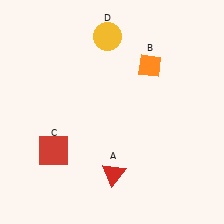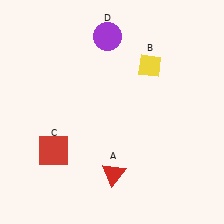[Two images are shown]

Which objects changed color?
B changed from orange to yellow. D changed from yellow to purple.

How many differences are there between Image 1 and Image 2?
There are 2 differences between the two images.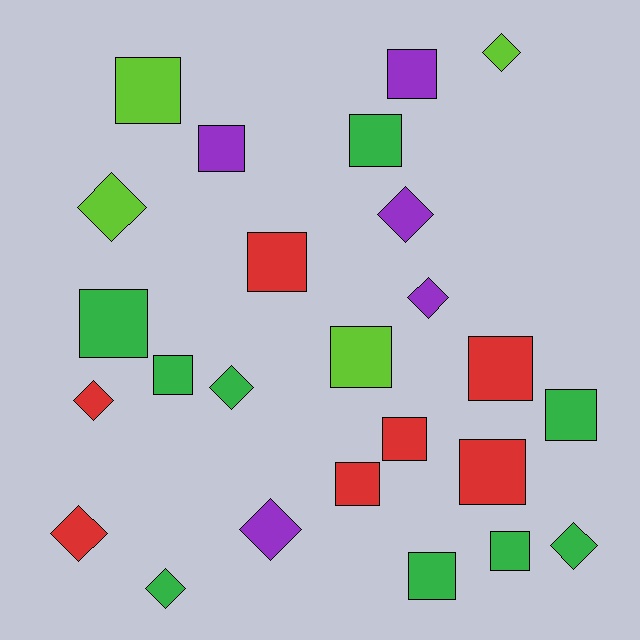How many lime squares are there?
There are 2 lime squares.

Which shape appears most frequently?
Square, with 15 objects.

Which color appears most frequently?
Green, with 9 objects.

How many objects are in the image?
There are 25 objects.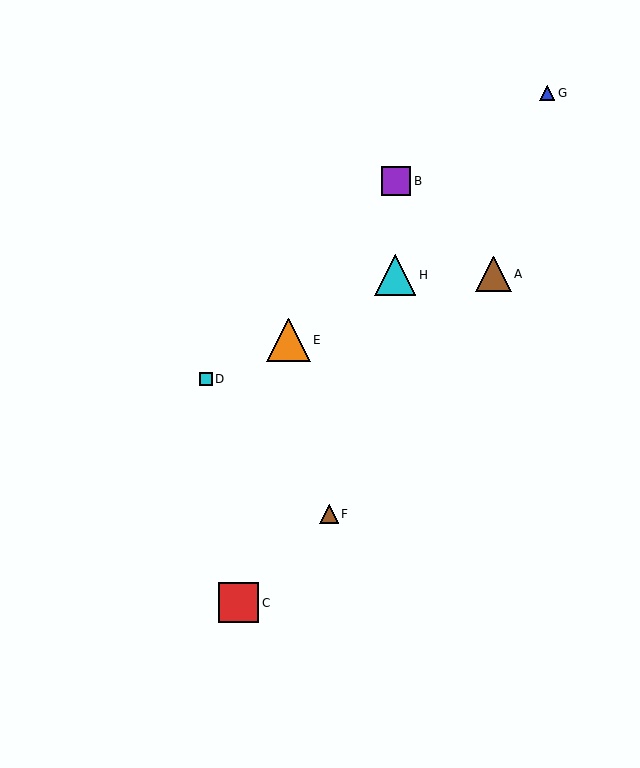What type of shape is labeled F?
Shape F is a brown triangle.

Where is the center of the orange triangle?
The center of the orange triangle is at (289, 340).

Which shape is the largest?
The orange triangle (labeled E) is the largest.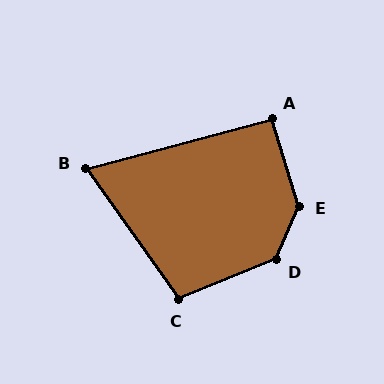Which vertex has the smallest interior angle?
B, at approximately 70 degrees.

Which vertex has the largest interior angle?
E, at approximately 140 degrees.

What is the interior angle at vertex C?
Approximately 103 degrees (obtuse).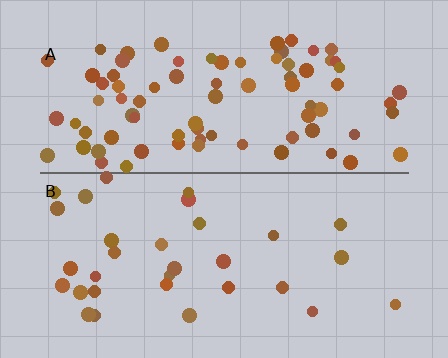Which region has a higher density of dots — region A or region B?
A (the top).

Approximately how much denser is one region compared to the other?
Approximately 2.6× — region A over region B.